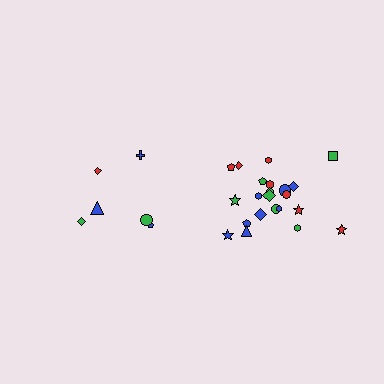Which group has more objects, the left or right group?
The right group.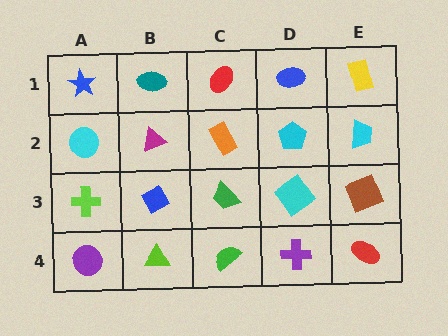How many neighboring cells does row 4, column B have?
3.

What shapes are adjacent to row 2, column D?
A blue ellipse (row 1, column D), a cyan diamond (row 3, column D), an orange rectangle (row 2, column C), a cyan trapezoid (row 2, column E).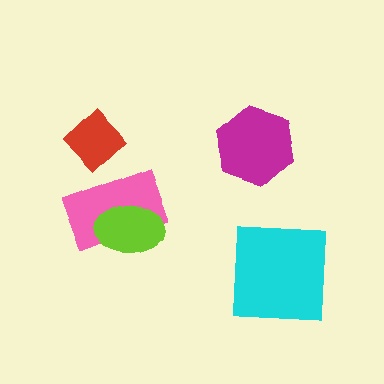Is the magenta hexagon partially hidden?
No, no other shape covers it.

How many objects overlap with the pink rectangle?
1 object overlaps with the pink rectangle.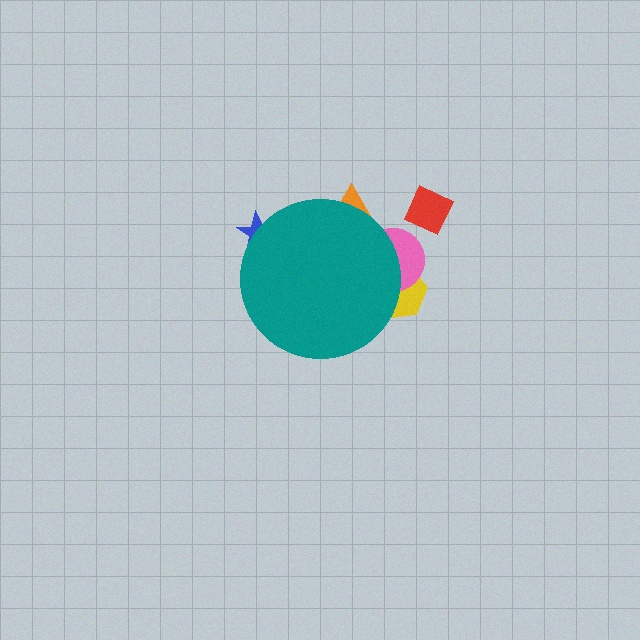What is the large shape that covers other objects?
A teal circle.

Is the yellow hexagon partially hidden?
Yes, the yellow hexagon is partially hidden behind the teal circle.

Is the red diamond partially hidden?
No, the red diamond is fully visible.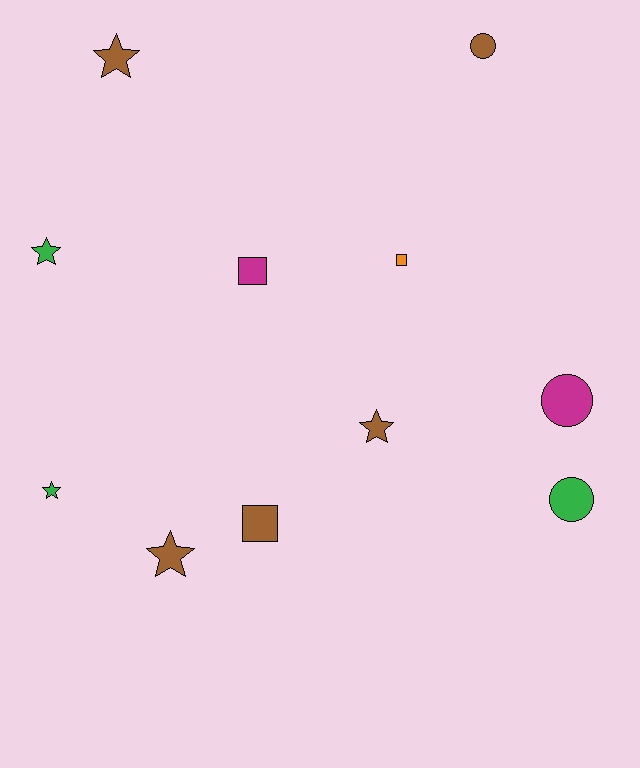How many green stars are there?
There are 2 green stars.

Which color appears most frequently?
Brown, with 5 objects.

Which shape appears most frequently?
Star, with 5 objects.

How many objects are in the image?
There are 11 objects.